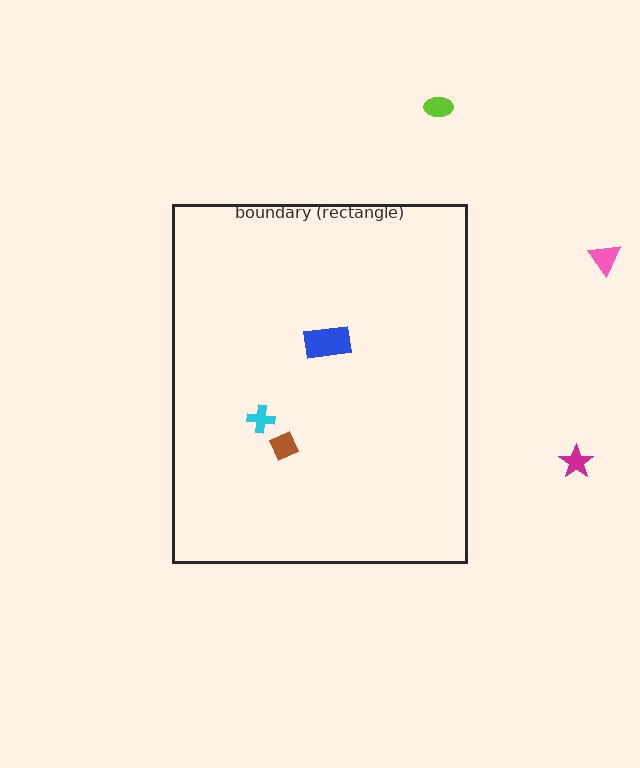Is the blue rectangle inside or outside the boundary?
Inside.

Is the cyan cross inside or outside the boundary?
Inside.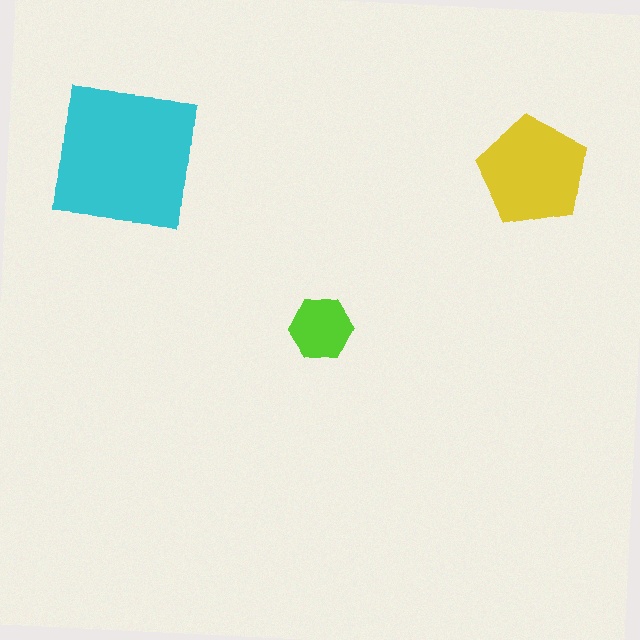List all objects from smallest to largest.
The lime hexagon, the yellow pentagon, the cyan square.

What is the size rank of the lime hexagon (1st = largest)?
3rd.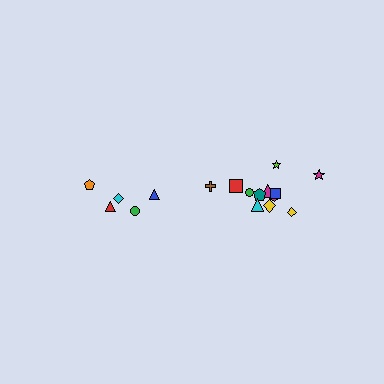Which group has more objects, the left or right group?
The right group.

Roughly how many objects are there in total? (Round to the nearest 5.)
Roughly 15 objects in total.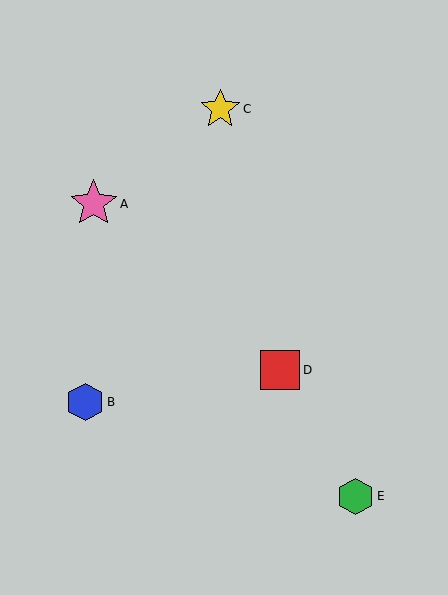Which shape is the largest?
The pink star (labeled A) is the largest.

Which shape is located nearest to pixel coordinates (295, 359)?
The red square (labeled D) at (280, 370) is nearest to that location.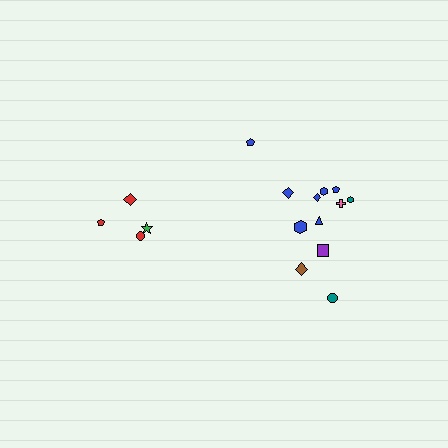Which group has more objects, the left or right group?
The right group.